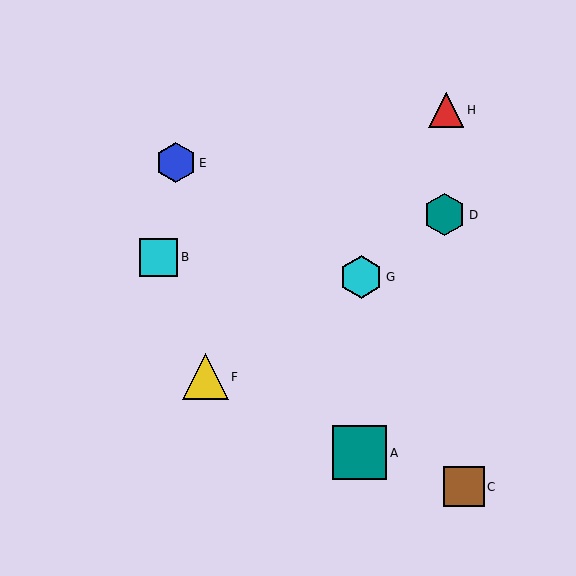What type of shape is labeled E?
Shape E is a blue hexagon.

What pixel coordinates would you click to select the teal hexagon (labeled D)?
Click at (445, 215) to select the teal hexagon D.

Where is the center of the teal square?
The center of the teal square is at (360, 453).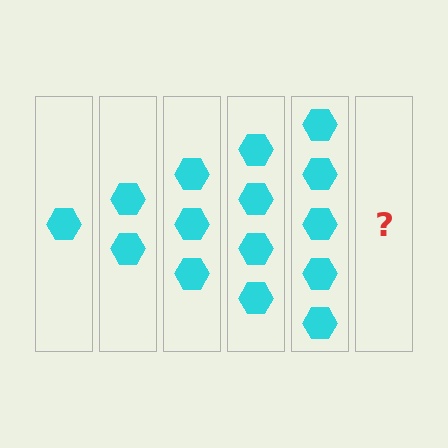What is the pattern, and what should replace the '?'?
The pattern is that each step adds one more hexagon. The '?' should be 6 hexagons.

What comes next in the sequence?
The next element should be 6 hexagons.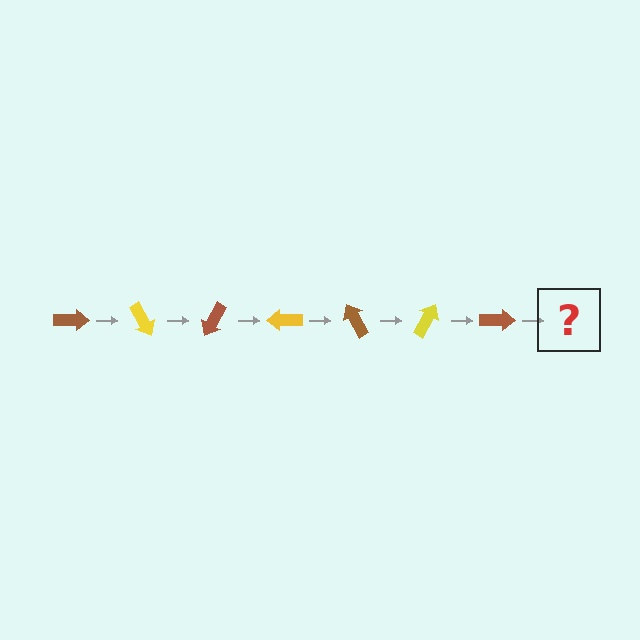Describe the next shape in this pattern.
It should be a yellow arrow, rotated 420 degrees from the start.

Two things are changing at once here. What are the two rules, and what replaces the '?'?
The two rules are that it rotates 60 degrees each step and the color cycles through brown and yellow. The '?' should be a yellow arrow, rotated 420 degrees from the start.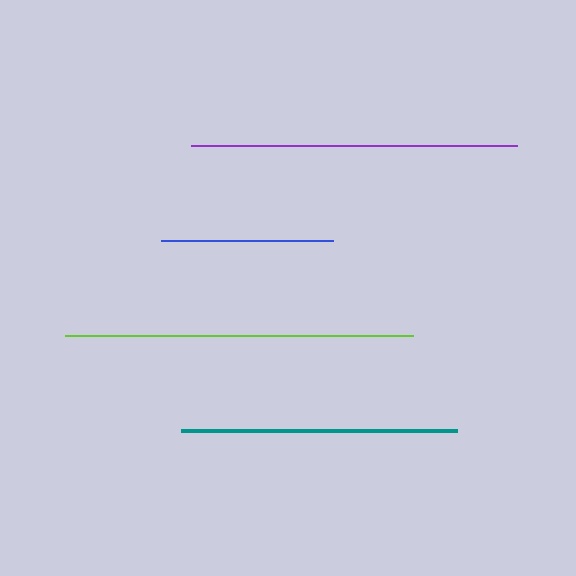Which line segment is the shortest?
The blue line is the shortest at approximately 172 pixels.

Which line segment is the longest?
The lime line is the longest at approximately 348 pixels.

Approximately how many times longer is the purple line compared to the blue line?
The purple line is approximately 1.9 times the length of the blue line.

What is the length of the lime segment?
The lime segment is approximately 348 pixels long.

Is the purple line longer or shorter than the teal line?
The purple line is longer than the teal line.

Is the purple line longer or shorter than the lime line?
The lime line is longer than the purple line.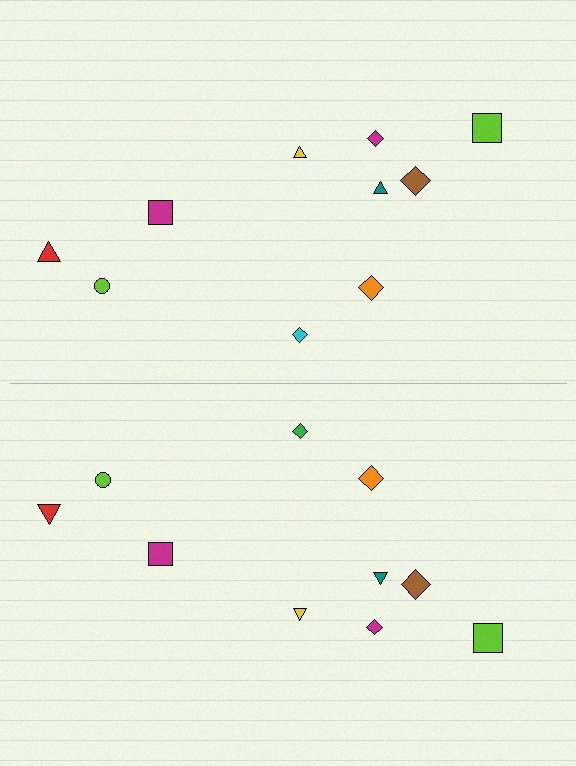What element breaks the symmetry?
The green diamond on the bottom side breaks the symmetry — its mirror counterpart is cyan.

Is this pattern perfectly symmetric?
No, the pattern is not perfectly symmetric. The green diamond on the bottom side breaks the symmetry — its mirror counterpart is cyan.